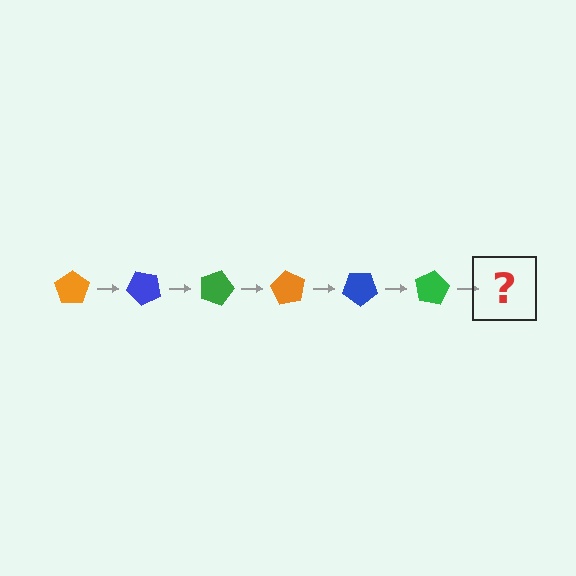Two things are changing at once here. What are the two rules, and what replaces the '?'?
The two rules are that it rotates 45 degrees each step and the color cycles through orange, blue, and green. The '?' should be an orange pentagon, rotated 270 degrees from the start.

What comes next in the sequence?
The next element should be an orange pentagon, rotated 270 degrees from the start.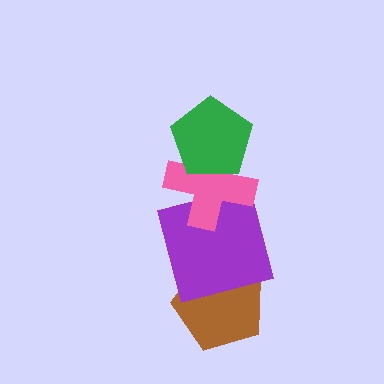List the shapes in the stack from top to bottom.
From top to bottom: the green pentagon, the pink cross, the purple square, the brown pentagon.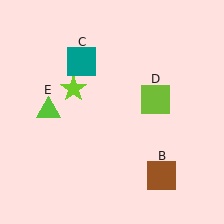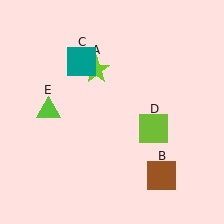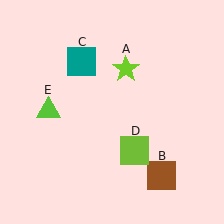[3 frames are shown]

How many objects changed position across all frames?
2 objects changed position: lime star (object A), lime square (object D).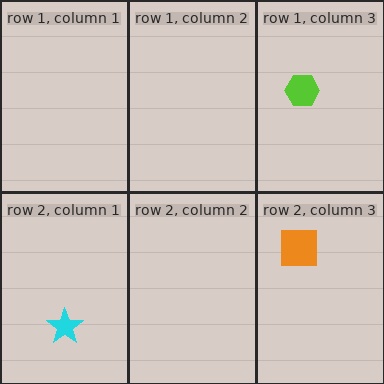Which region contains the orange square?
The row 2, column 3 region.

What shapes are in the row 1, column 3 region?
The lime hexagon.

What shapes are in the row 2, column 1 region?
The cyan star.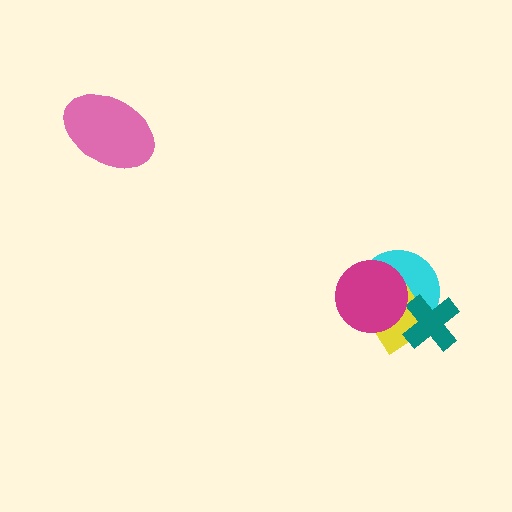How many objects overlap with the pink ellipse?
0 objects overlap with the pink ellipse.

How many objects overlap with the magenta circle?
2 objects overlap with the magenta circle.